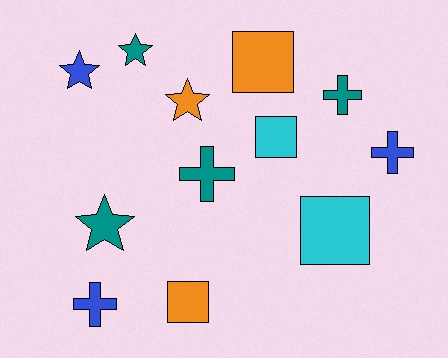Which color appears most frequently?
Teal, with 4 objects.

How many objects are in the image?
There are 12 objects.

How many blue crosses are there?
There are 2 blue crosses.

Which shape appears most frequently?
Cross, with 4 objects.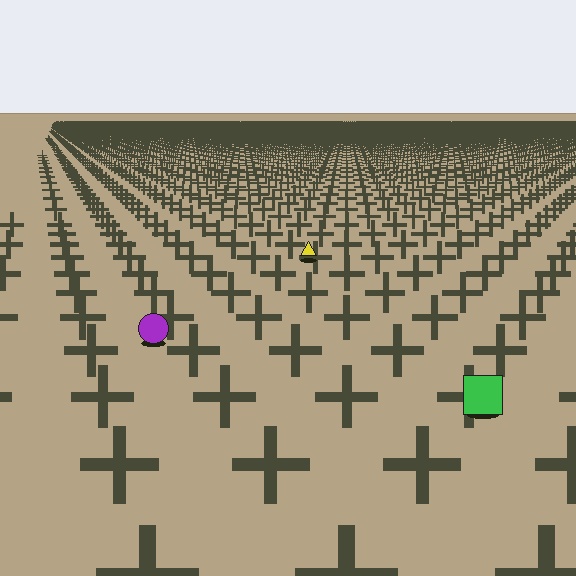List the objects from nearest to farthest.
From nearest to farthest: the green square, the purple circle, the yellow triangle.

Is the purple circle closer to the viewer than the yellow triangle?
Yes. The purple circle is closer — you can tell from the texture gradient: the ground texture is coarser near it.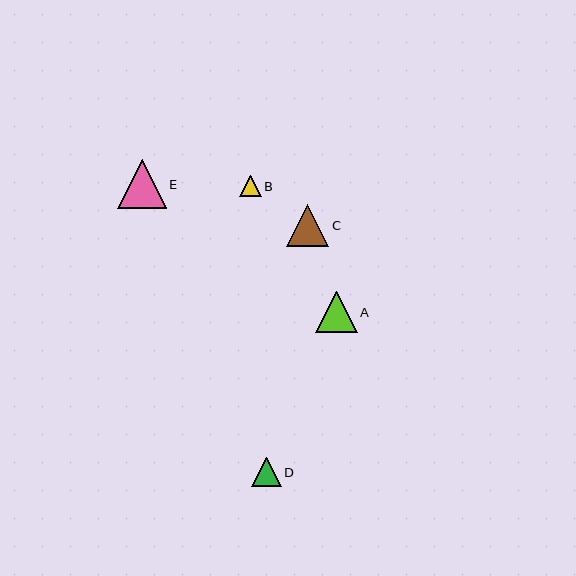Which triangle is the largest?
Triangle E is the largest with a size of approximately 48 pixels.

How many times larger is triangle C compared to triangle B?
Triangle C is approximately 2.0 times the size of triangle B.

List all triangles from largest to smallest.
From largest to smallest: E, C, A, D, B.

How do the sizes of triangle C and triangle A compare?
Triangle C and triangle A are approximately the same size.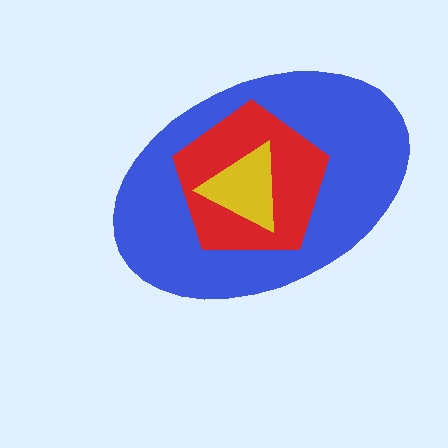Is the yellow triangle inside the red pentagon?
Yes.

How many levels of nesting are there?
3.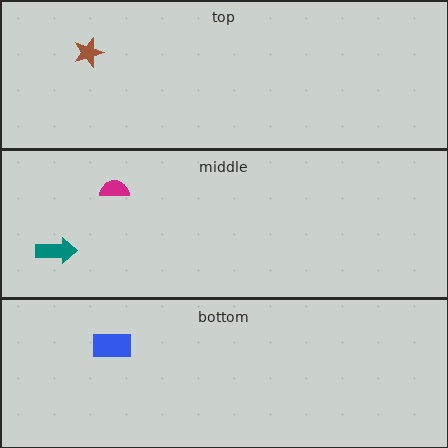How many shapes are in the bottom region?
1.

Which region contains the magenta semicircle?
The middle region.